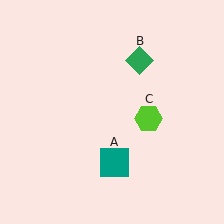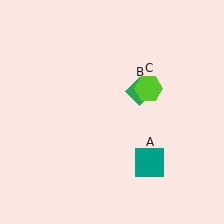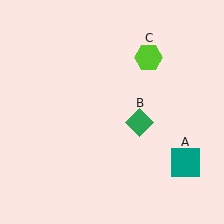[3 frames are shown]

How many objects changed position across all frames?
3 objects changed position: teal square (object A), green diamond (object B), lime hexagon (object C).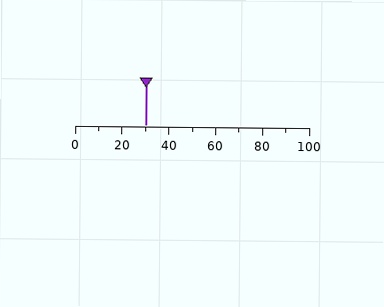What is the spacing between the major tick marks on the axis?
The major ticks are spaced 20 apart.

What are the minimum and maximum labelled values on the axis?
The axis runs from 0 to 100.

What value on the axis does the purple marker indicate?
The marker indicates approximately 30.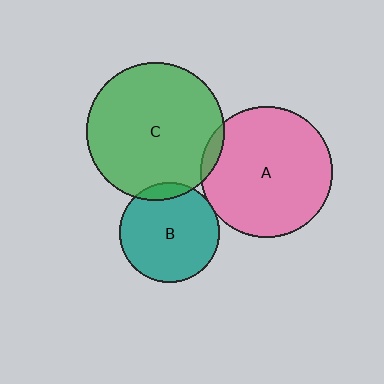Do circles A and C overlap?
Yes.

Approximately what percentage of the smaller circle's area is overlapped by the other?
Approximately 5%.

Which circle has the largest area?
Circle C (green).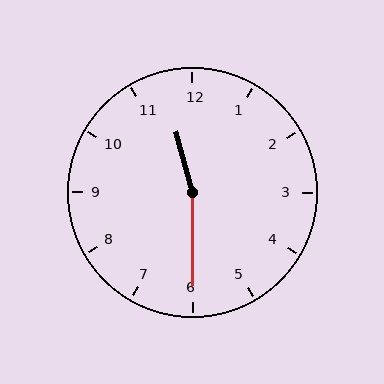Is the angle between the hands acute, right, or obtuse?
It is obtuse.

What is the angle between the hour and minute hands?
Approximately 165 degrees.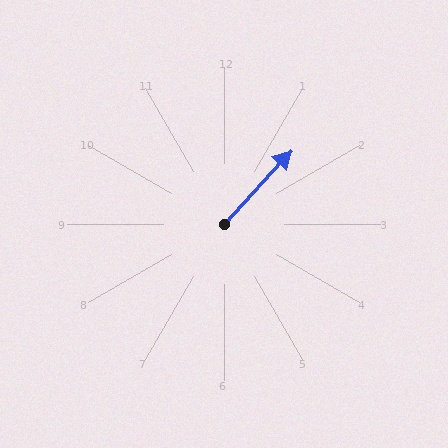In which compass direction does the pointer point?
Northeast.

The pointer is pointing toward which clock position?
Roughly 1 o'clock.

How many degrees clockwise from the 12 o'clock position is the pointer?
Approximately 42 degrees.